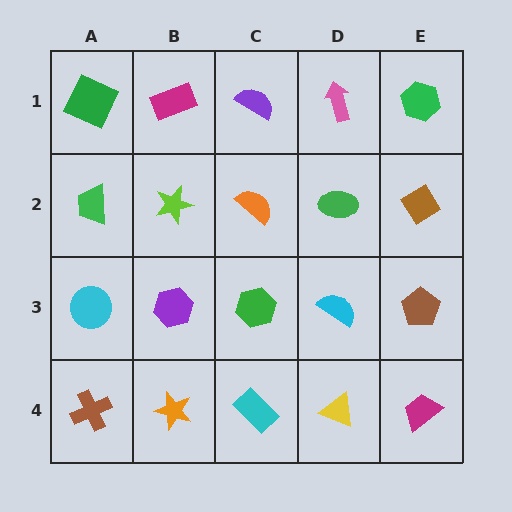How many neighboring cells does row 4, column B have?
3.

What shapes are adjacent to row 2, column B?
A magenta rectangle (row 1, column B), a purple hexagon (row 3, column B), a green trapezoid (row 2, column A), an orange semicircle (row 2, column C).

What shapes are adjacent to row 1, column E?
A brown diamond (row 2, column E), a pink arrow (row 1, column D).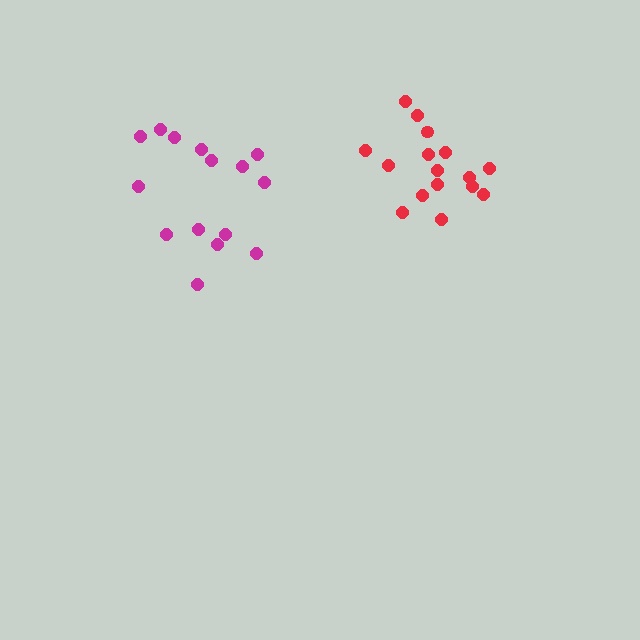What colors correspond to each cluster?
The clusters are colored: red, magenta.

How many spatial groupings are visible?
There are 2 spatial groupings.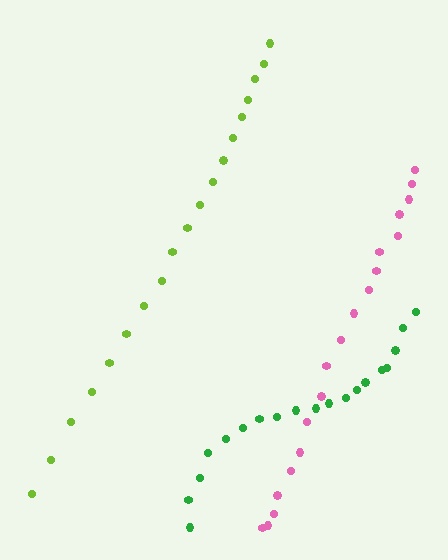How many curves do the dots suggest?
There are 3 distinct paths.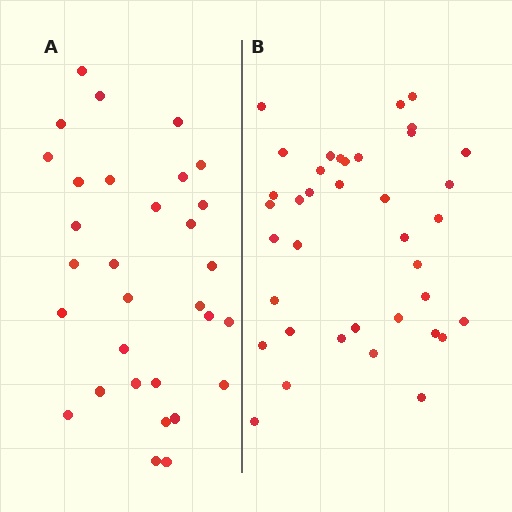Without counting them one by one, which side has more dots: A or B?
Region B (the right region) has more dots.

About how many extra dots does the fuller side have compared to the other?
Region B has roughly 8 or so more dots than region A.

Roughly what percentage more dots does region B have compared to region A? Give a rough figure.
About 25% more.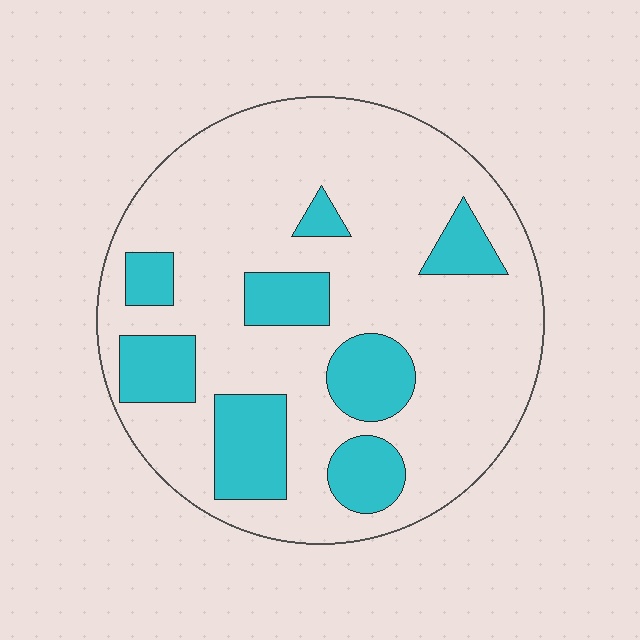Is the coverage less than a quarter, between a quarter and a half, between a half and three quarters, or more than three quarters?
Less than a quarter.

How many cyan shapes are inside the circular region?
8.